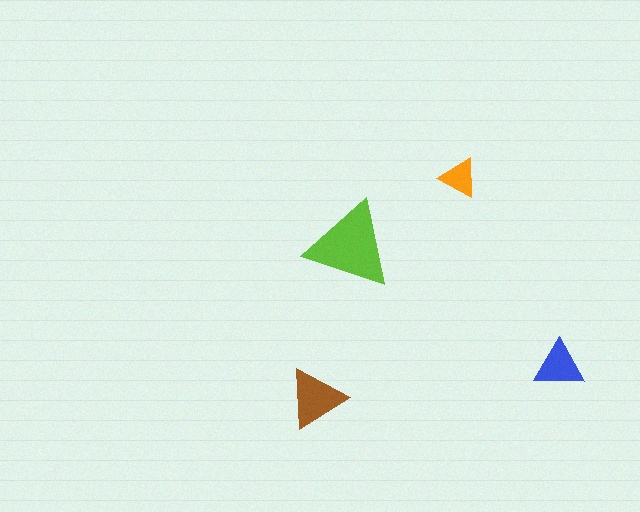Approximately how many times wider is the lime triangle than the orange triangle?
About 2 times wider.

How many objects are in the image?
There are 4 objects in the image.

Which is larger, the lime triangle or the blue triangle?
The lime one.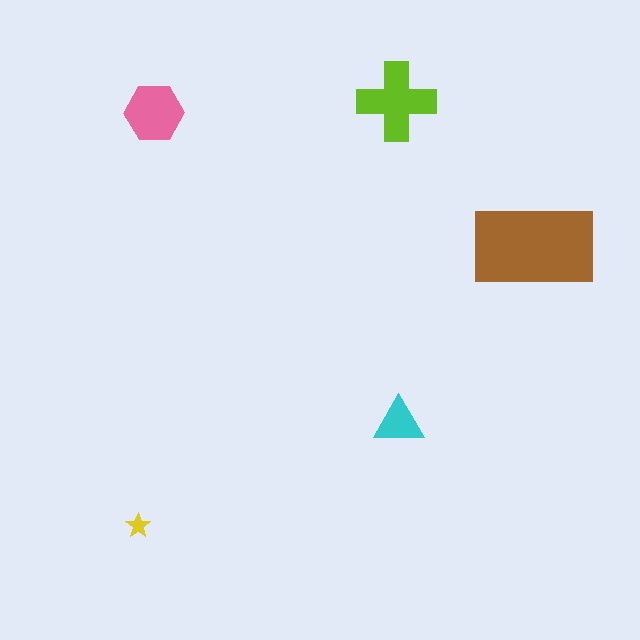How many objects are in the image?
There are 5 objects in the image.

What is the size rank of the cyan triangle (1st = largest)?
4th.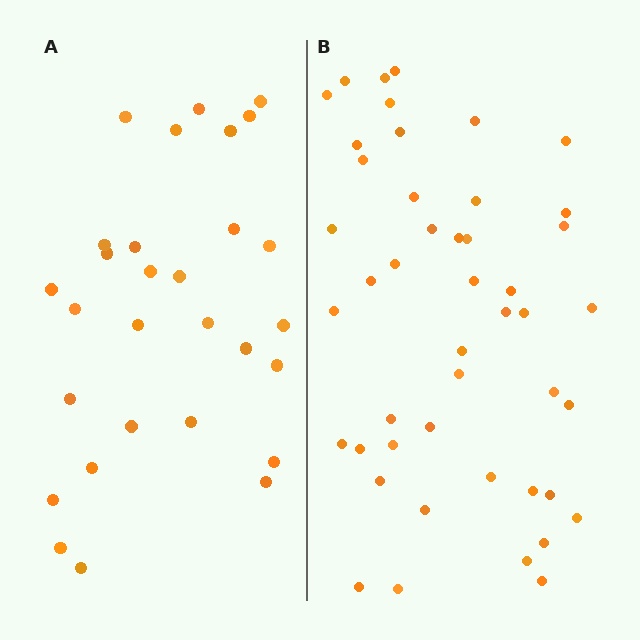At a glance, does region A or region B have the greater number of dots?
Region B (the right region) has more dots.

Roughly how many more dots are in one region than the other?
Region B has approximately 15 more dots than region A.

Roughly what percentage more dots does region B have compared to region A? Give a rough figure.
About 60% more.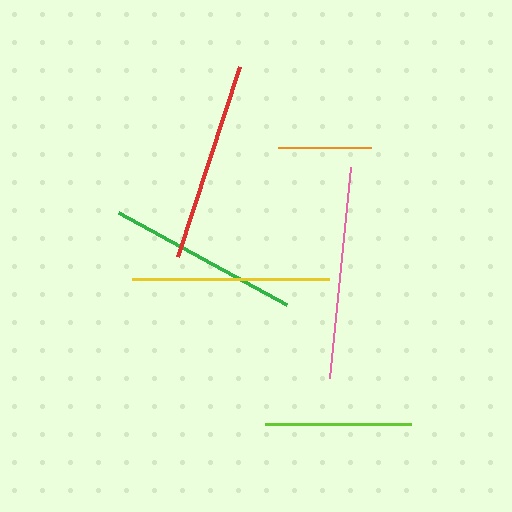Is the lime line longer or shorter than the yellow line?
The yellow line is longer than the lime line.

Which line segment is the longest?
The pink line is the longest at approximately 211 pixels.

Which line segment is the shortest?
The orange line is the shortest at approximately 93 pixels.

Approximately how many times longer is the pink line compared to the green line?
The pink line is approximately 1.1 times the length of the green line.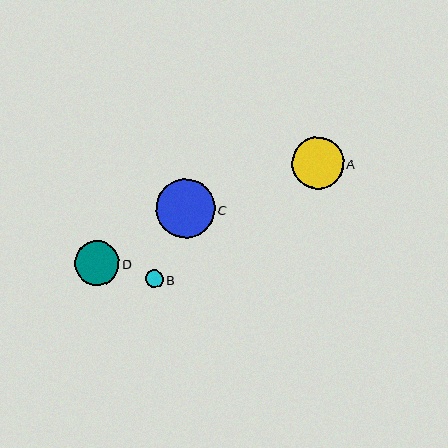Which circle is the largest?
Circle C is the largest with a size of approximately 58 pixels.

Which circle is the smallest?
Circle B is the smallest with a size of approximately 18 pixels.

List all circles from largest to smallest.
From largest to smallest: C, A, D, B.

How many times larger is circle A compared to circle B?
Circle A is approximately 2.9 times the size of circle B.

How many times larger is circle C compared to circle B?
Circle C is approximately 3.3 times the size of circle B.